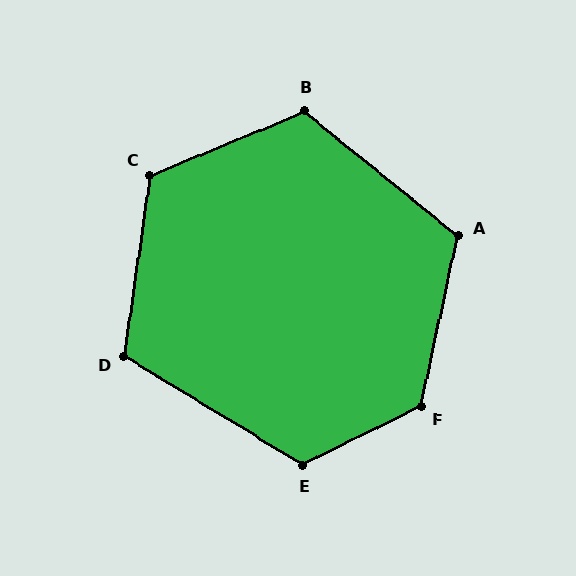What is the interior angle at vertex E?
Approximately 122 degrees (obtuse).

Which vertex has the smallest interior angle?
D, at approximately 113 degrees.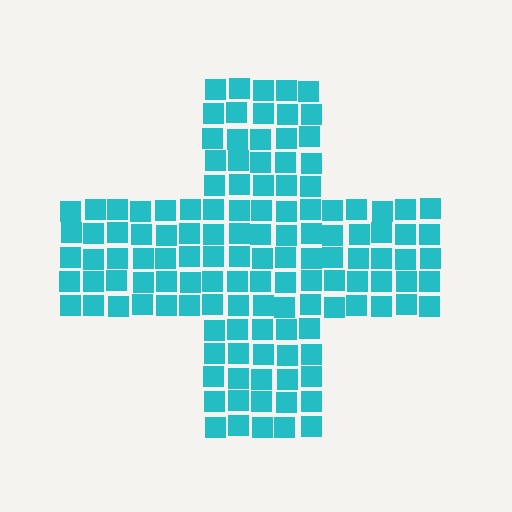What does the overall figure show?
The overall figure shows a cross.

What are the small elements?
The small elements are squares.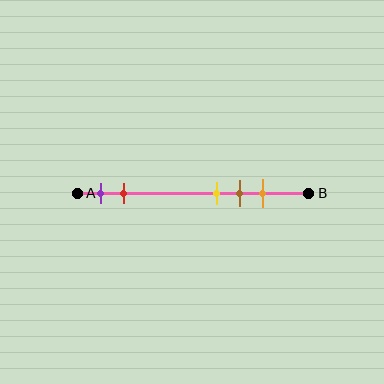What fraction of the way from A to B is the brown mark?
The brown mark is approximately 70% (0.7) of the way from A to B.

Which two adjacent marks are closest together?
The yellow and brown marks are the closest adjacent pair.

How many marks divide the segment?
There are 5 marks dividing the segment.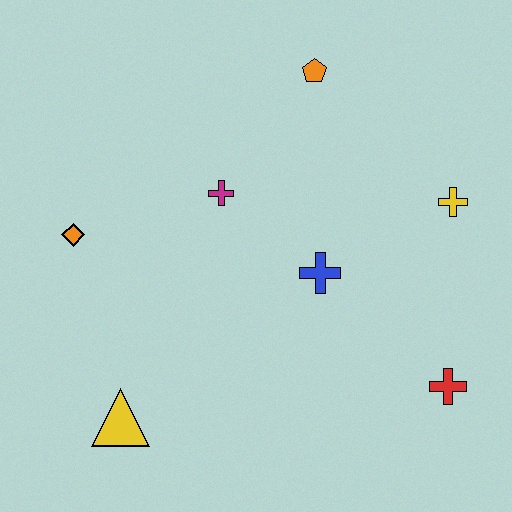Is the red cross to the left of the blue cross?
No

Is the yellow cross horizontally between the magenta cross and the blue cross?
No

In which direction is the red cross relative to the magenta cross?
The red cross is to the right of the magenta cross.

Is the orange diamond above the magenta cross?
No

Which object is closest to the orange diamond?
The magenta cross is closest to the orange diamond.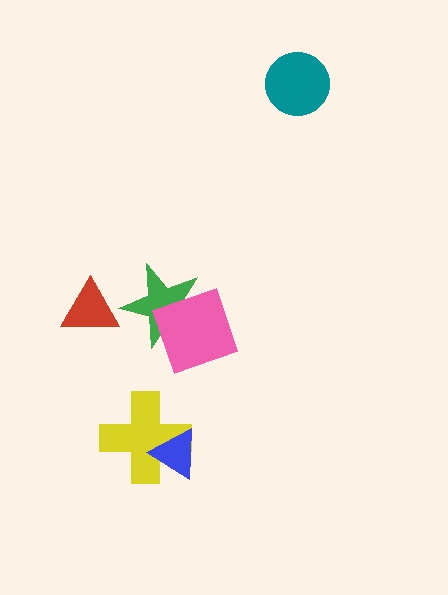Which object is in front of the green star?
The pink diamond is in front of the green star.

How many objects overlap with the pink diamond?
1 object overlaps with the pink diamond.